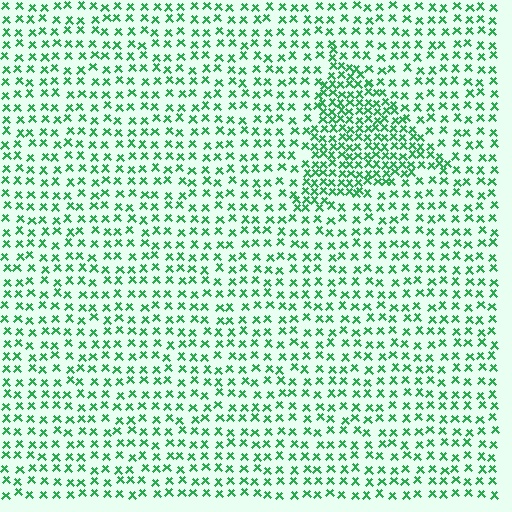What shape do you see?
I see a triangle.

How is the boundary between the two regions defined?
The boundary is defined by a change in element density (approximately 2.0x ratio). All elements are the same color, size, and shape.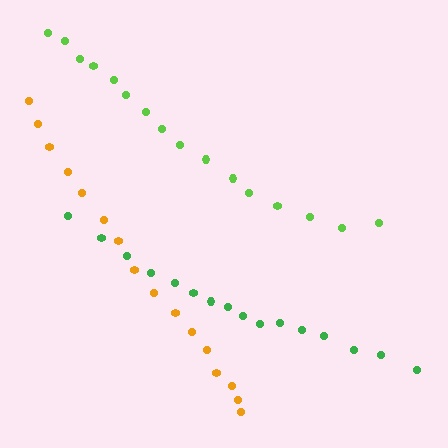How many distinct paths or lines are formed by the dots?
There are 3 distinct paths.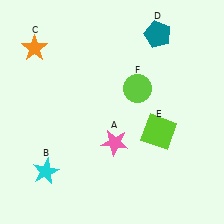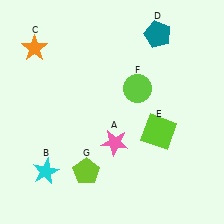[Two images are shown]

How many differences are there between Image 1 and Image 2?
There is 1 difference between the two images.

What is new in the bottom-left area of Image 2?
A lime pentagon (G) was added in the bottom-left area of Image 2.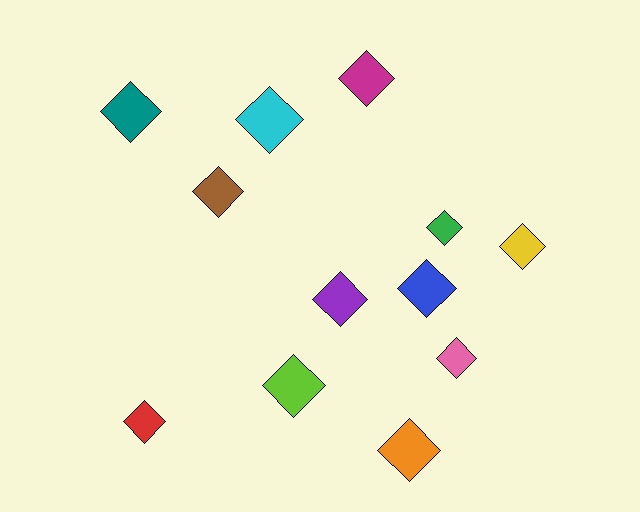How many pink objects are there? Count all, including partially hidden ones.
There is 1 pink object.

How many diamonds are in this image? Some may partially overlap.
There are 12 diamonds.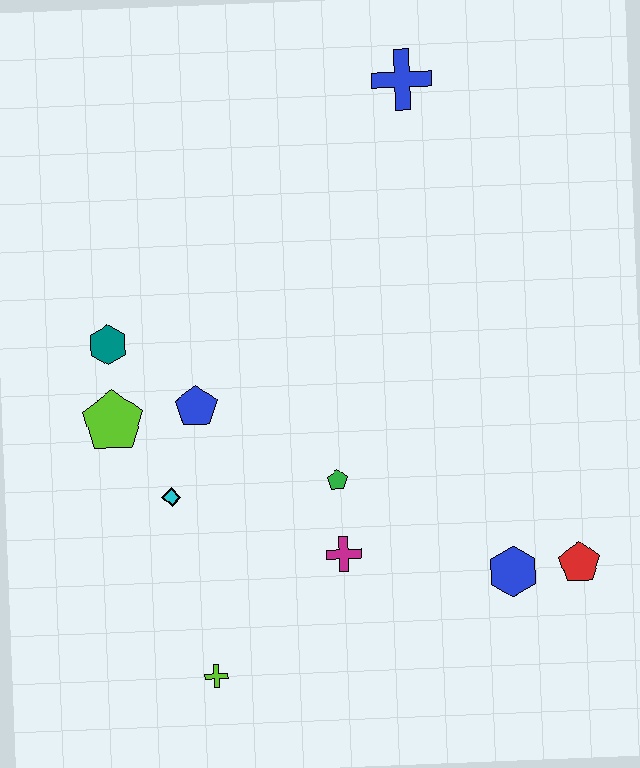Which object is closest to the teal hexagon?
The lime pentagon is closest to the teal hexagon.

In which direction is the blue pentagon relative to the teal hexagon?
The blue pentagon is to the right of the teal hexagon.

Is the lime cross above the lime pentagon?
No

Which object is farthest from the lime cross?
The blue cross is farthest from the lime cross.